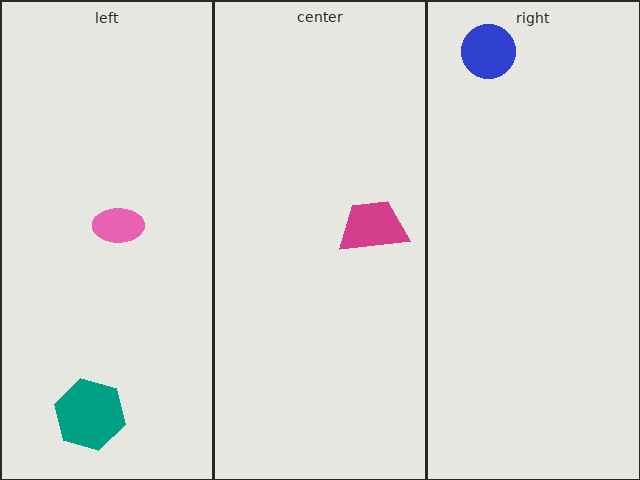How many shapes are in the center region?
1.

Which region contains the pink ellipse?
The left region.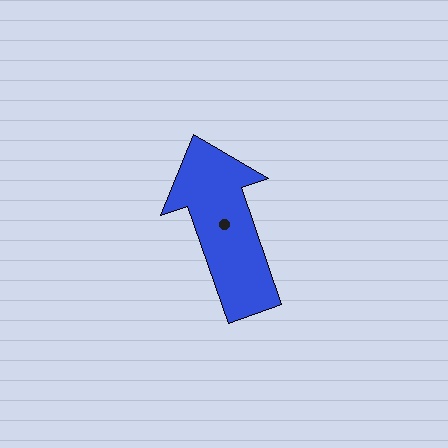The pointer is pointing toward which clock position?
Roughly 11 o'clock.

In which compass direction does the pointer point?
North.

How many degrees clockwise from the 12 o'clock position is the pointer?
Approximately 341 degrees.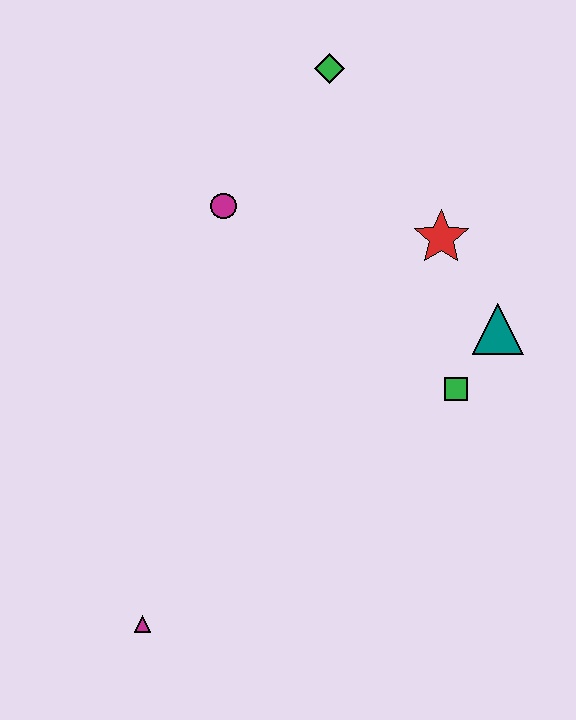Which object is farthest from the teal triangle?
The magenta triangle is farthest from the teal triangle.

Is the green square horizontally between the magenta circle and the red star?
No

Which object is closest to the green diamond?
The magenta circle is closest to the green diamond.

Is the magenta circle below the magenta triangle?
No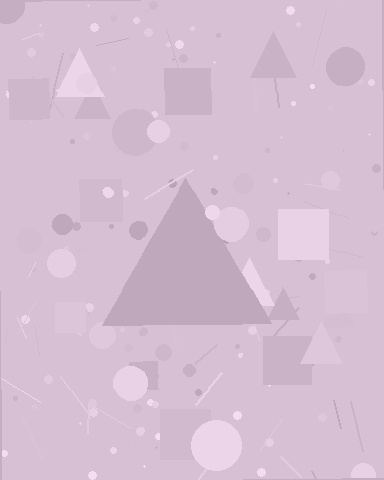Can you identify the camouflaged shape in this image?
The camouflaged shape is a triangle.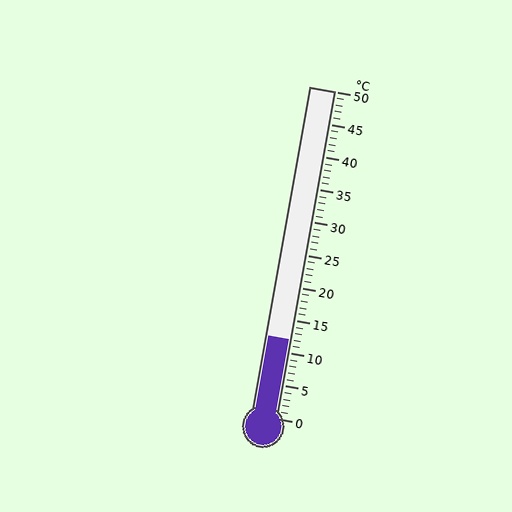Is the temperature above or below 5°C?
The temperature is above 5°C.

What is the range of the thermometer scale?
The thermometer scale ranges from 0°C to 50°C.